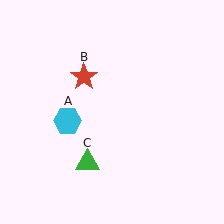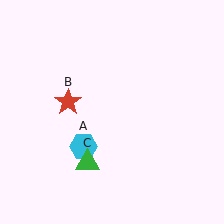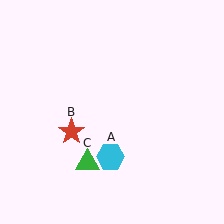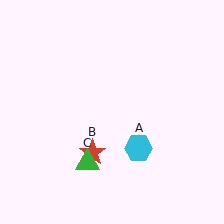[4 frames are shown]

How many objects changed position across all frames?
2 objects changed position: cyan hexagon (object A), red star (object B).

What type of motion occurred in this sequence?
The cyan hexagon (object A), red star (object B) rotated counterclockwise around the center of the scene.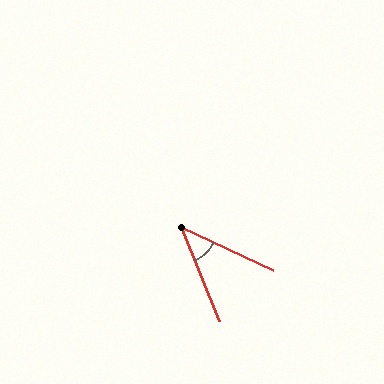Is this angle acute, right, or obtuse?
It is acute.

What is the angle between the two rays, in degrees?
Approximately 43 degrees.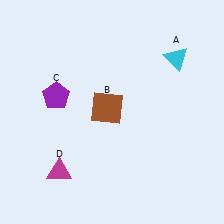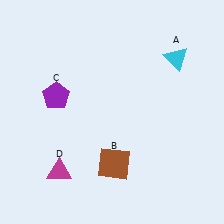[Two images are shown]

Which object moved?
The brown square (B) moved down.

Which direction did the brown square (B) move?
The brown square (B) moved down.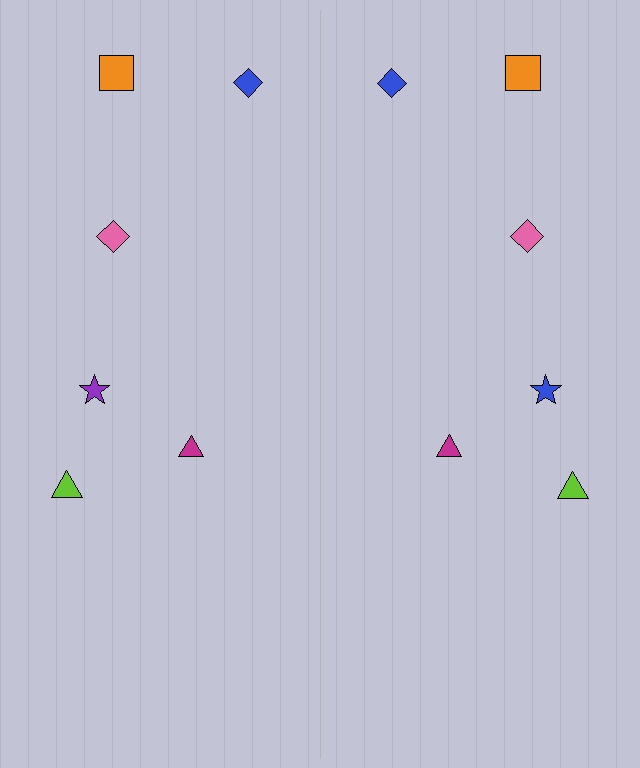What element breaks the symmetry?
The blue star on the right side breaks the symmetry — its mirror counterpart is purple.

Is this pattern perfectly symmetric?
No, the pattern is not perfectly symmetric. The blue star on the right side breaks the symmetry — its mirror counterpart is purple.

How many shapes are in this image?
There are 12 shapes in this image.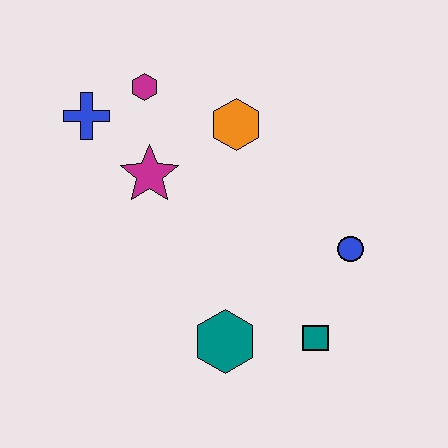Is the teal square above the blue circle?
No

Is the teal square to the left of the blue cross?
No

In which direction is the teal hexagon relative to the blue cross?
The teal hexagon is below the blue cross.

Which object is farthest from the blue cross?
The teal square is farthest from the blue cross.